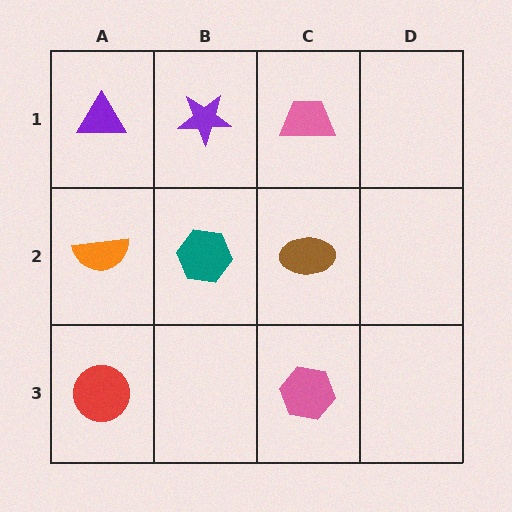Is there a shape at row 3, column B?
No, that cell is empty.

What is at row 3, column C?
A pink hexagon.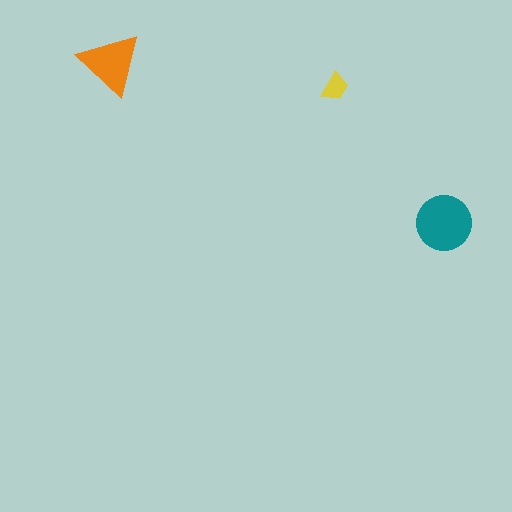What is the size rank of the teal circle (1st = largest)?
1st.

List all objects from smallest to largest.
The yellow trapezoid, the orange triangle, the teal circle.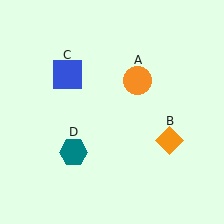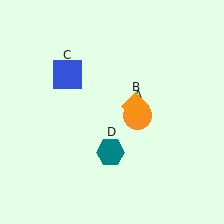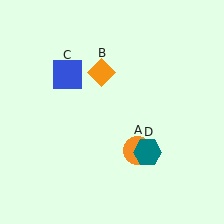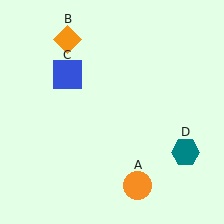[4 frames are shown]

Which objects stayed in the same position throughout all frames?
Blue square (object C) remained stationary.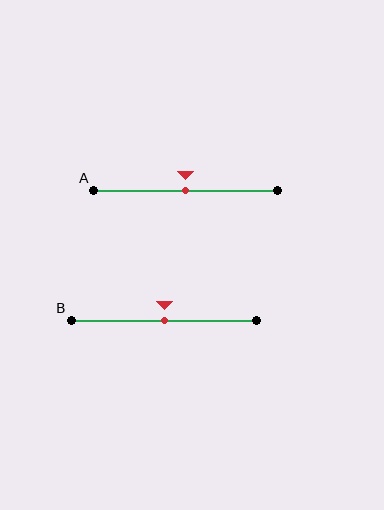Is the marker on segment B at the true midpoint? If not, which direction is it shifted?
Yes, the marker on segment B is at the true midpoint.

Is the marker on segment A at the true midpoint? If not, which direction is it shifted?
Yes, the marker on segment A is at the true midpoint.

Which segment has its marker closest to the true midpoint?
Segment A has its marker closest to the true midpoint.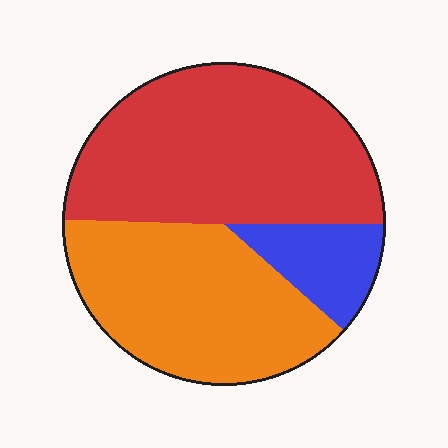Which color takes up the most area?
Red, at roughly 50%.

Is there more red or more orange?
Red.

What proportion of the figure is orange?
Orange covers 39% of the figure.